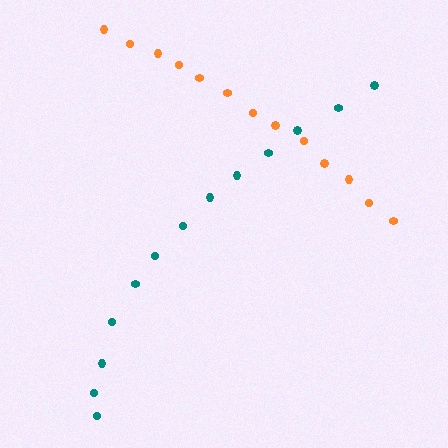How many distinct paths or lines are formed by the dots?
There are 2 distinct paths.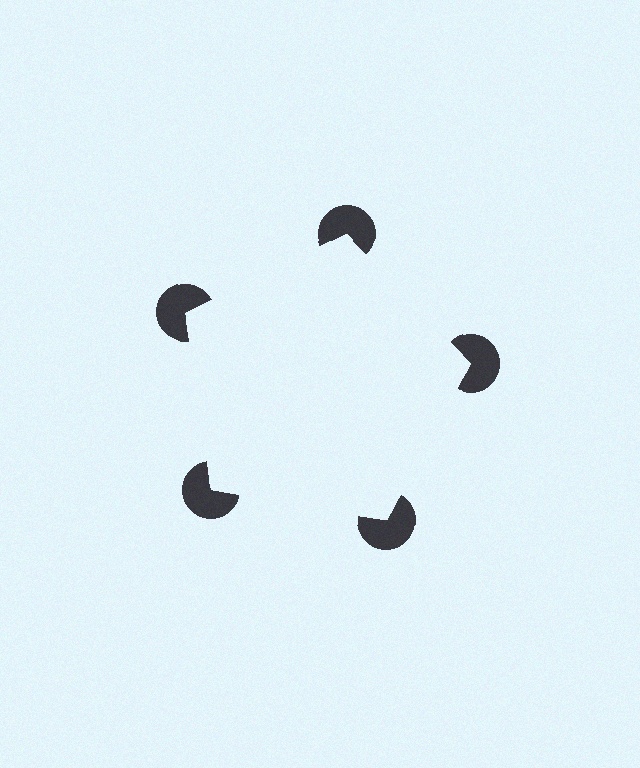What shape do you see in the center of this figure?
An illusory pentagon — its edges are inferred from the aligned wedge cuts in the pac-man discs, not physically drawn.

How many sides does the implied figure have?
5 sides.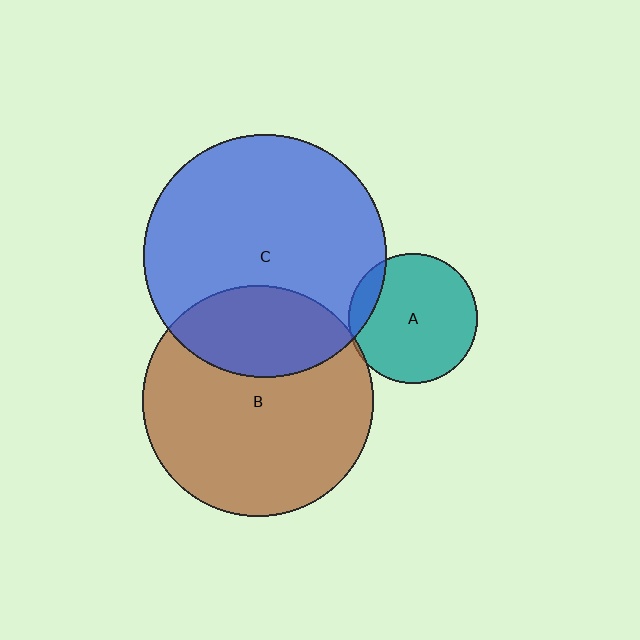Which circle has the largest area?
Circle C (blue).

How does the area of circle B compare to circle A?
Approximately 3.2 times.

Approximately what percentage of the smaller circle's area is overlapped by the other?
Approximately 10%.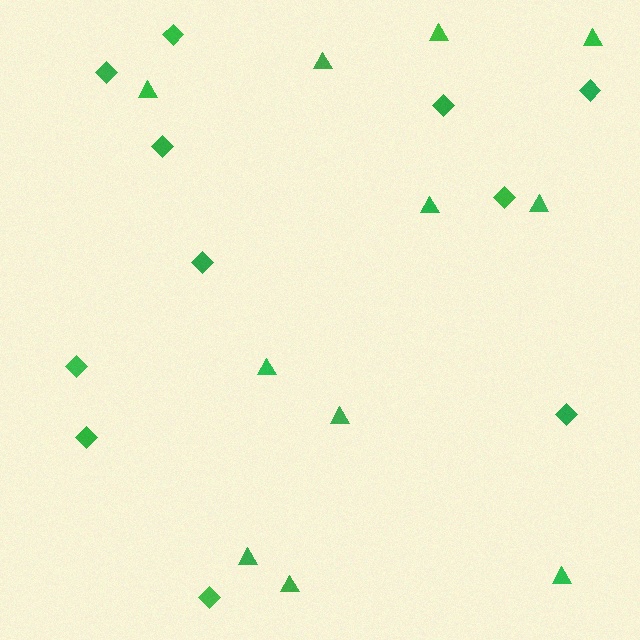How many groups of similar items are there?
There are 2 groups: one group of diamonds (11) and one group of triangles (11).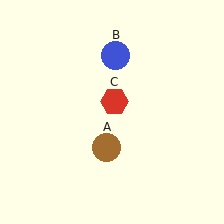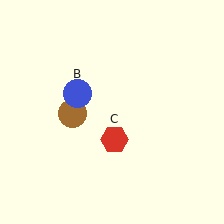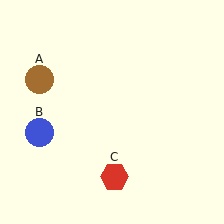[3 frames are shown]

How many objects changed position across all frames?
3 objects changed position: brown circle (object A), blue circle (object B), red hexagon (object C).